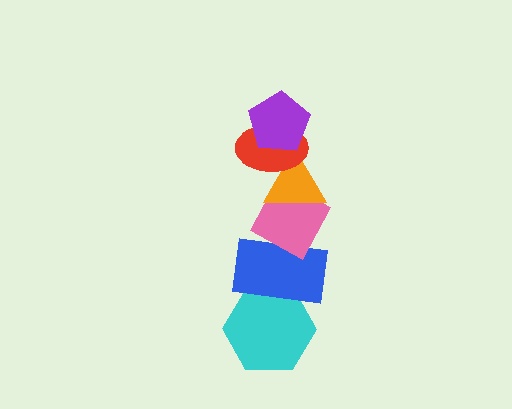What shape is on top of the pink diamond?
The orange triangle is on top of the pink diamond.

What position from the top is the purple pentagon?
The purple pentagon is 1st from the top.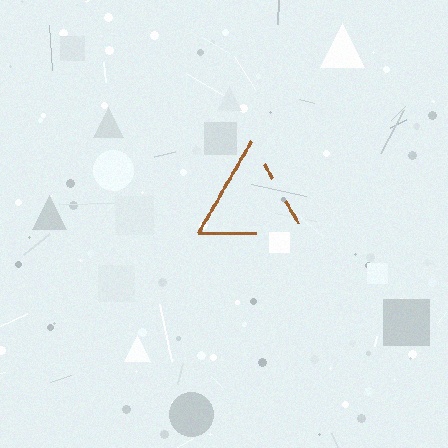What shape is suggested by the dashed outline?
The dashed outline suggests a triangle.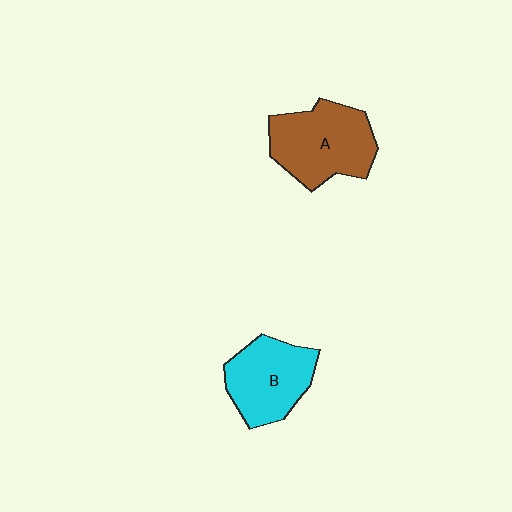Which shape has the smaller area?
Shape B (cyan).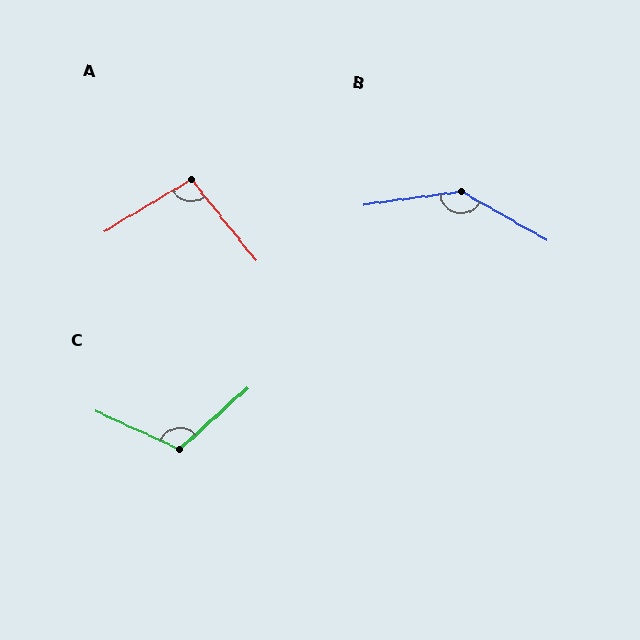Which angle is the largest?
B, at approximately 143 degrees.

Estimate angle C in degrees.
Approximately 113 degrees.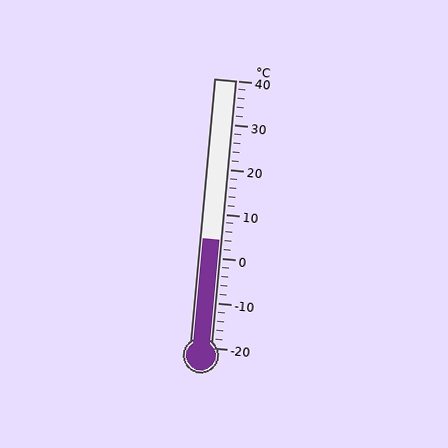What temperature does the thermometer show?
The thermometer shows approximately 4°C.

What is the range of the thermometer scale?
The thermometer scale ranges from -20°C to 40°C.